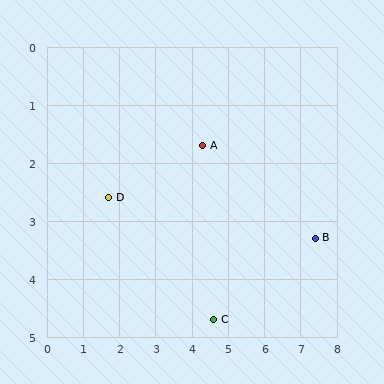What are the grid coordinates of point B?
Point B is at approximately (7.4, 3.3).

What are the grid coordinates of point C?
Point C is at approximately (4.6, 4.7).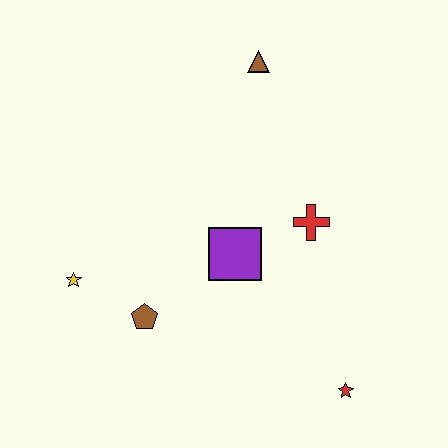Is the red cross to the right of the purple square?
Yes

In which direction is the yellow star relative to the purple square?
The yellow star is to the left of the purple square.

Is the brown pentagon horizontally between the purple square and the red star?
No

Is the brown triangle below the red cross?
No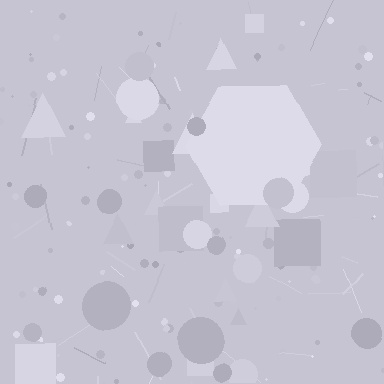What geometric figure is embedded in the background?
A hexagon is embedded in the background.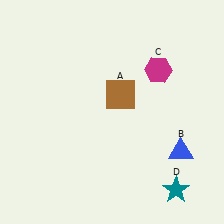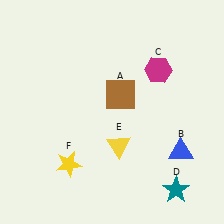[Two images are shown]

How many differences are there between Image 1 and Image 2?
There are 2 differences between the two images.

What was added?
A yellow triangle (E), a yellow star (F) were added in Image 2.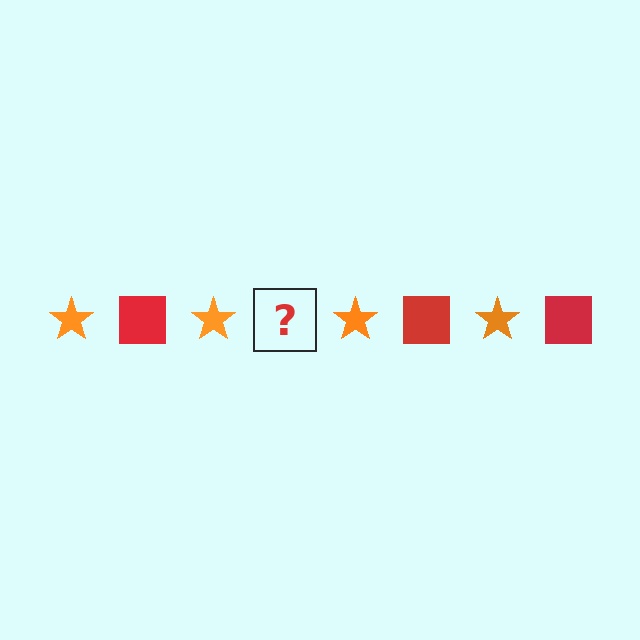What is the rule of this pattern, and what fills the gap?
The rule is that the pattern alternates between orange star and red square. The gap should be filled with a red square.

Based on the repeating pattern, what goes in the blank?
The blank should be a red square.